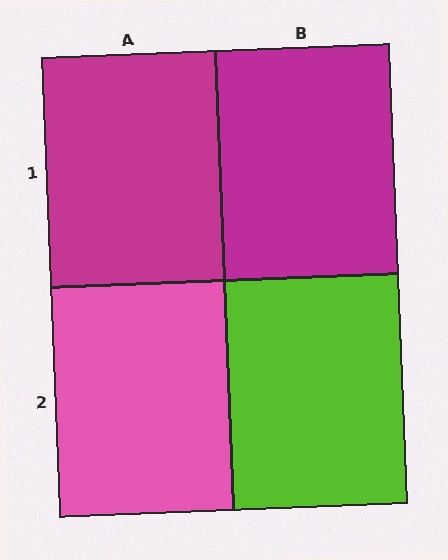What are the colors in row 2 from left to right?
Pink, lime.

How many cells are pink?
1 cell is pink.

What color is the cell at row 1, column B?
Magenta.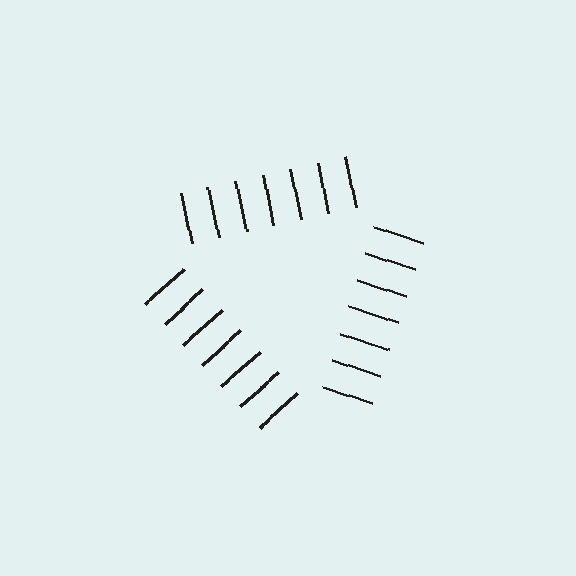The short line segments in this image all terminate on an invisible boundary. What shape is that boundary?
An illusory triangle — the line segments terminate on its edges but no continuous stroke is drawn.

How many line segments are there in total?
21 — 7 along each of the 3 edges.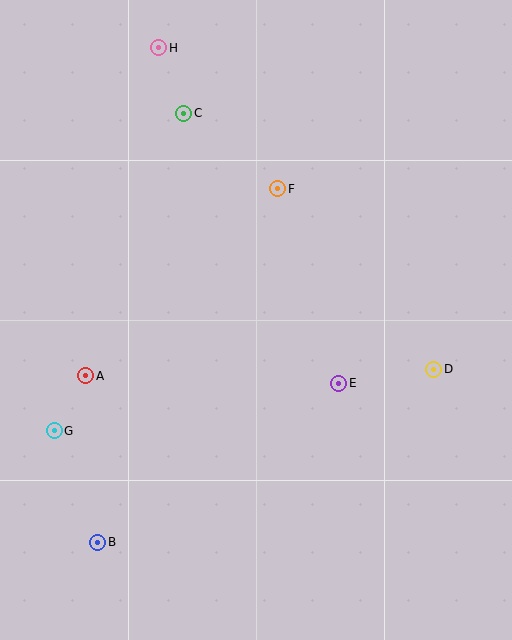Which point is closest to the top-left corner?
Point H is closest to the top-left corner.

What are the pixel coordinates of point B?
Point B is at (98, 542).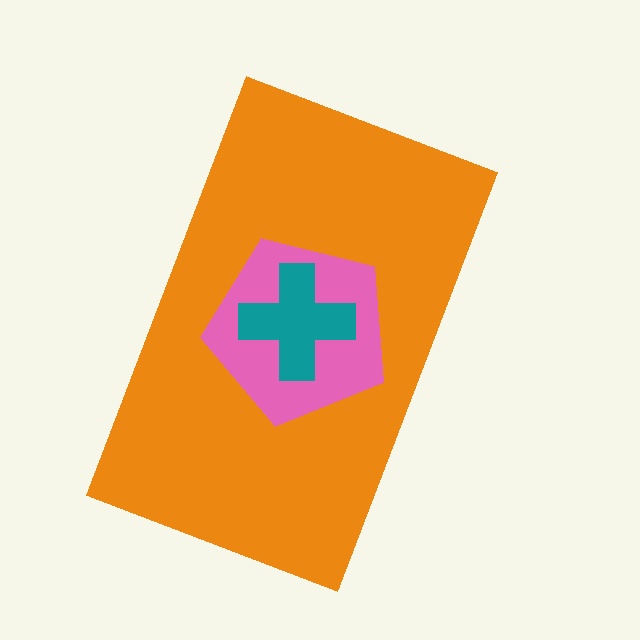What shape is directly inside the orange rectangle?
The pink pentagon.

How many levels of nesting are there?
3.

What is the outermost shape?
The orange rectangle.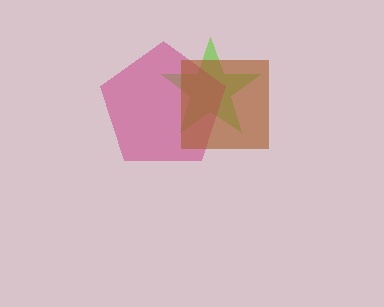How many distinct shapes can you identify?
There are 3 distinct shapes: a lime star, a magenta pentagon, a brown square.